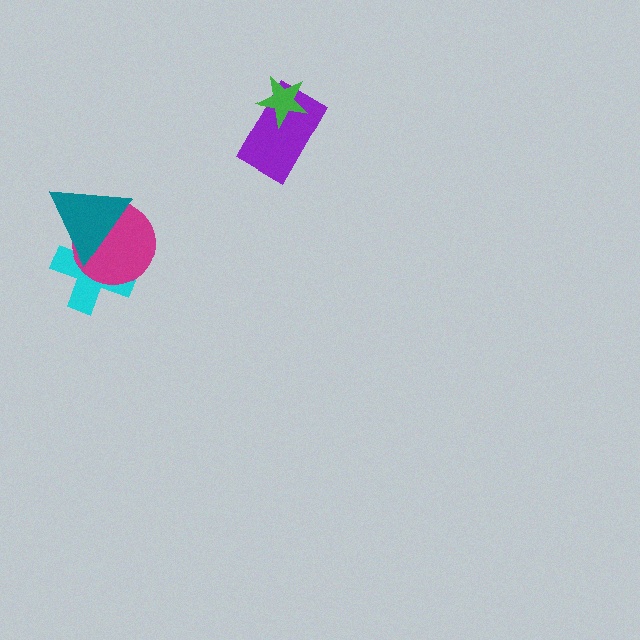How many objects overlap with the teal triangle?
2 objects overlap with the teal triangle.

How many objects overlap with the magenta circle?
2 objects overlap with the magenta circle.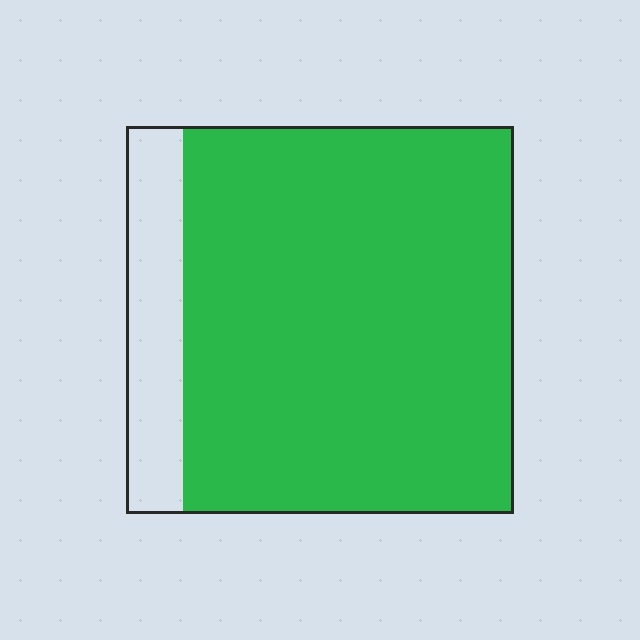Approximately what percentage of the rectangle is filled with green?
Approximately 85%.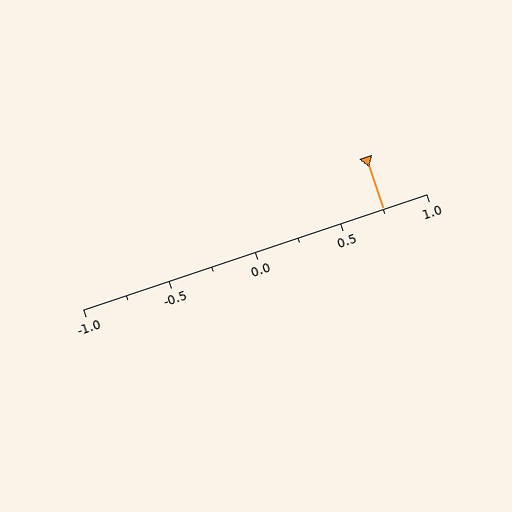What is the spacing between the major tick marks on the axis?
The major ticks are spaced 0.5 apart.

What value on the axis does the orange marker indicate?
The marker indicates approximately 0.75.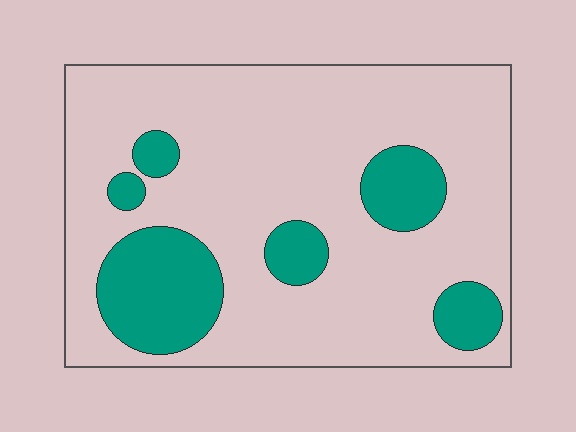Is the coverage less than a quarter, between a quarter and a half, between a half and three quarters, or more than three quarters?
Less than a quarter.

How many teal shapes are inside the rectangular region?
6.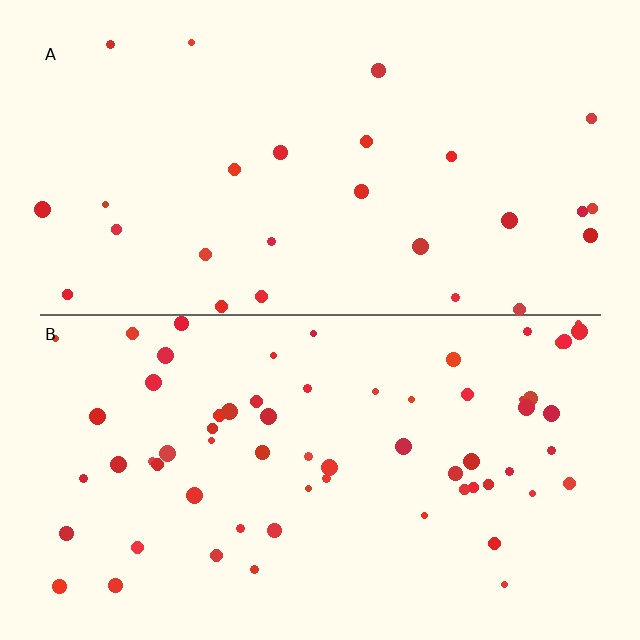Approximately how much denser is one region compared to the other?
Approximately 2.4× — region B over region A.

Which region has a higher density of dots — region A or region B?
B (the bottom).